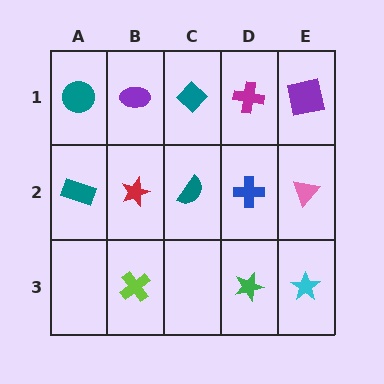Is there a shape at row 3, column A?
No, that cell is empty.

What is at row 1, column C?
A teal diamond.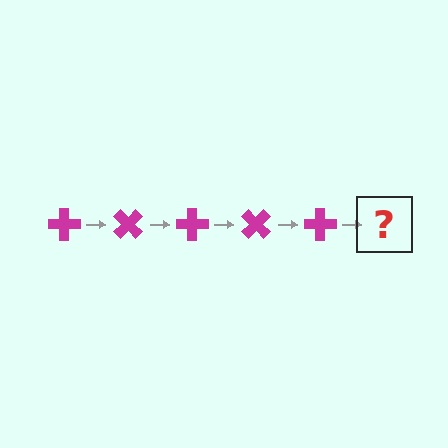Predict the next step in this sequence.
The next step is a magenta cross rotated 225 degrees.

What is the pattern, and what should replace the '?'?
The pattern is that the cross rotates 45 degrees each step. The '?' should be a magenta cross rotated 225 degrees.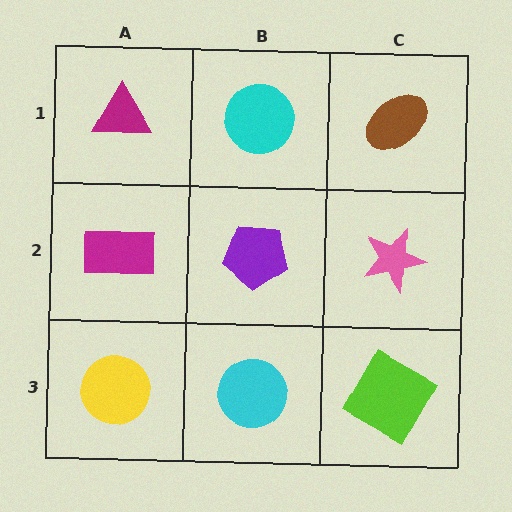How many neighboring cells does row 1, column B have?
3.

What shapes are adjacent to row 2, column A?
A magenta triangle (row 1, column A), a yellow circle (row 3, column A), a purple pentagon (row 2, column B).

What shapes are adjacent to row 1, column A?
A magenta rectangle (row 2, column A), a cyan circle (row 1, column B).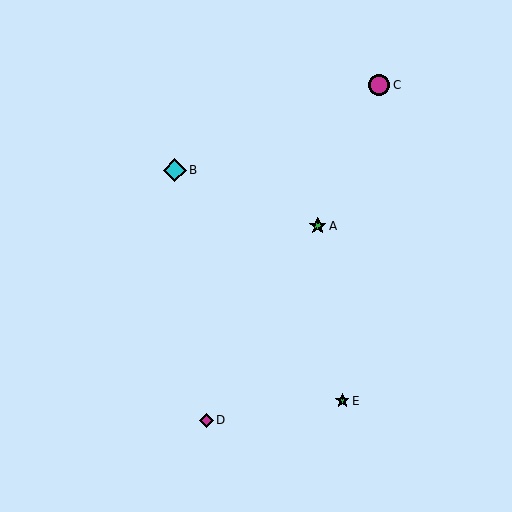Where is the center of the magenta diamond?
The center of the magenta diamond is at (206, 420).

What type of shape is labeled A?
Shape A is a green star.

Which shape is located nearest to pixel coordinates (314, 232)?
The green star (labeled A) at (318, 226) is nearest to that location.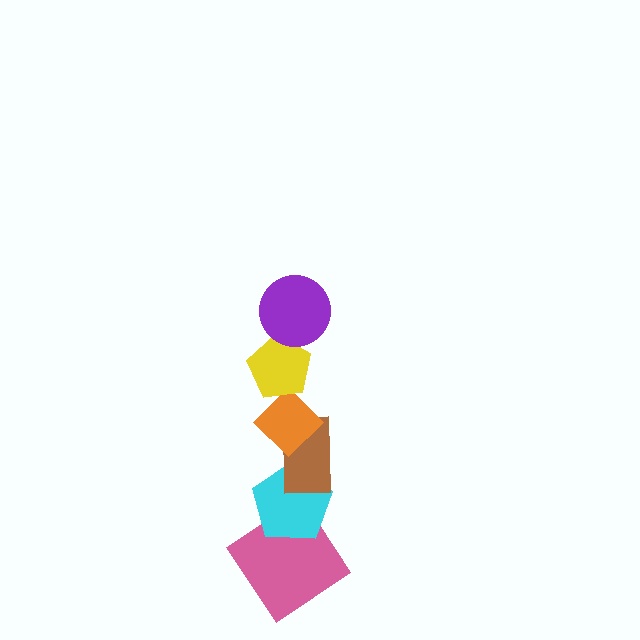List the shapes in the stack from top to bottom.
From top to bottom: the purple circle, the yellow pentagon, the orange diamond, the brown rectangle, the cyan pentagon, the pink diamond.